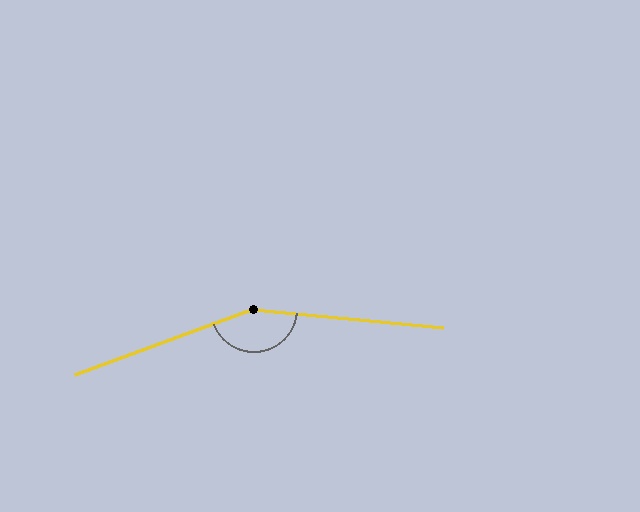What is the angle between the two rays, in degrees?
Approximately 154 degrees.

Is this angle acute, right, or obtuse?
It is obtuse.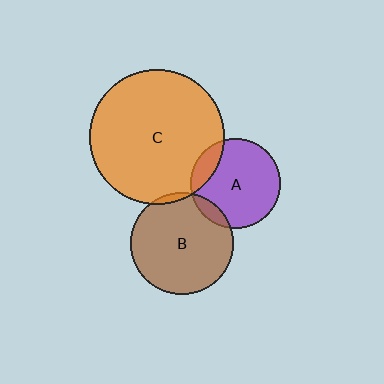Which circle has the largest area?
Circle C (orange).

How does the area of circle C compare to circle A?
Approximately 2.3 times.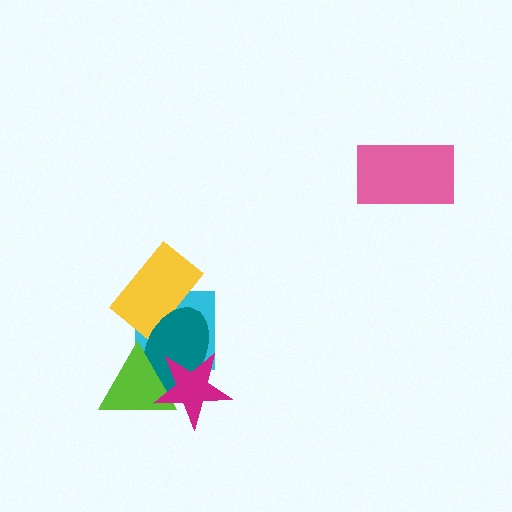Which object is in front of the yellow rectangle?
The teal ellipse is in front of the yellow rectangle.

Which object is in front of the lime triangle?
The magenta star is in front of the lime triangle.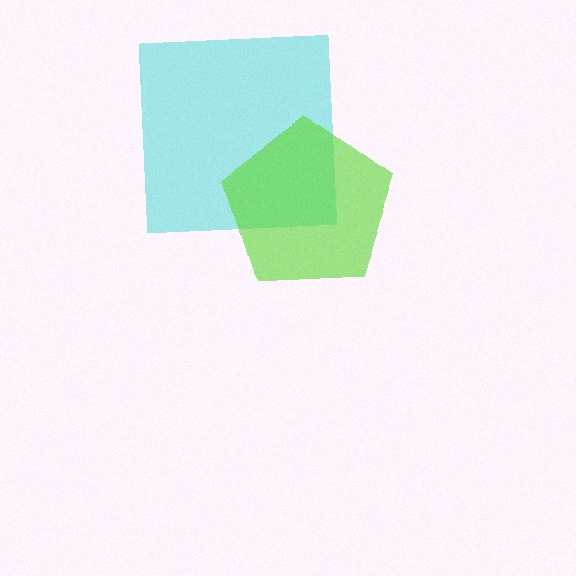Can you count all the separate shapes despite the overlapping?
Yes, there are 2 separate shapes.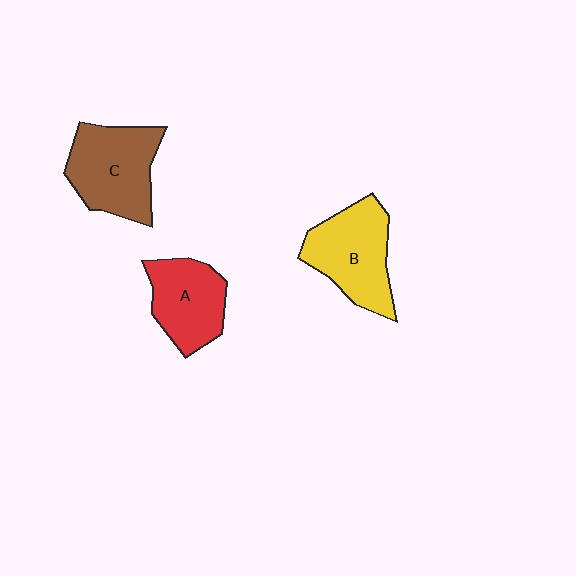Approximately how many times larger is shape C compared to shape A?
Approximately 1.2 times.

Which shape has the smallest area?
Shape A (red).